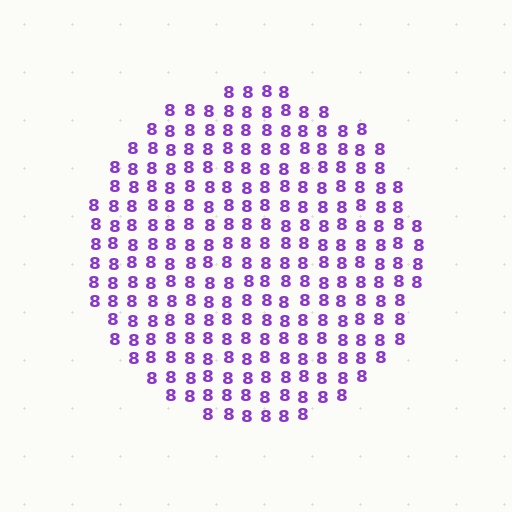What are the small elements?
The small elements are digit 8's.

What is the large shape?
The large shape is a circle.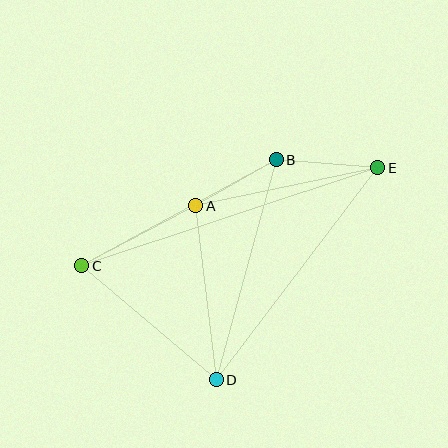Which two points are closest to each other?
Points A and B are closest to each other.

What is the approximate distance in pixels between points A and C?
The distance between A and C is approximately 129 pixels.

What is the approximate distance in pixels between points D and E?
The distance between D and E is approximately 267 pixels.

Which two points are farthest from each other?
Points C and E are farthest from each other.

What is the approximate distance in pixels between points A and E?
The distance between A and E is approximately 186 pixels.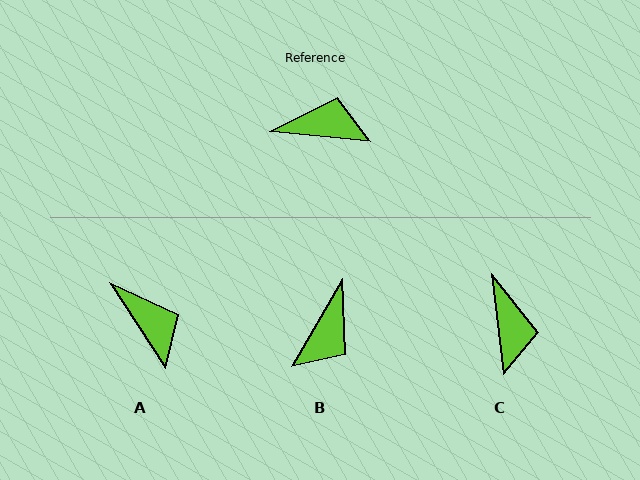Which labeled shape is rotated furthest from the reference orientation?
B, about 114 degrees away.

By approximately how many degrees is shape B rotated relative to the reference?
Approximately 114 degrees clockwise.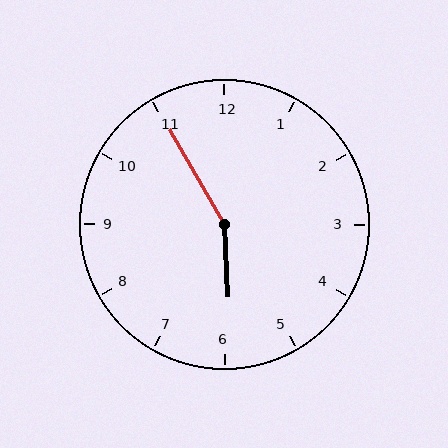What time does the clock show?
5:55.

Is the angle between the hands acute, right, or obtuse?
It is obtuse.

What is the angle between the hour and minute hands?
Approximately 152 degrees.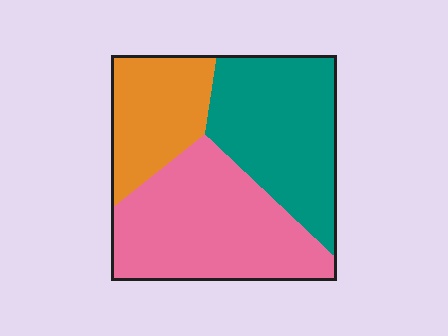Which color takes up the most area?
Pink, at roughly 40%.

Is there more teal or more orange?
Teal.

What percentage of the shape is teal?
Teal covers around 35% of the shape.